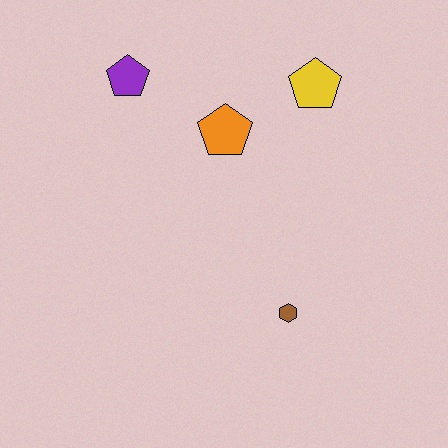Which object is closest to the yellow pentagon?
The orange pentagon is closest to the yellow pentagon.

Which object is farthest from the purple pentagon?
The brown hexagon is farthest from the purple pentagon.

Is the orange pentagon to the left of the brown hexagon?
Yes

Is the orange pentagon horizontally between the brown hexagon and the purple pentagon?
Yes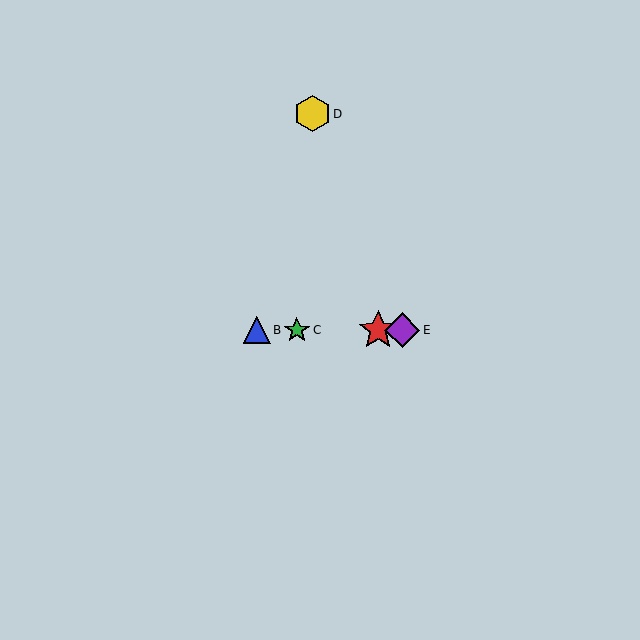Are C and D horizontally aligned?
No, C is at y≈330 and D is at y≈114.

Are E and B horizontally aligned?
Yes, both are at y≈330.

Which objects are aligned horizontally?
Objects A, B, C, E are aligned horizontally.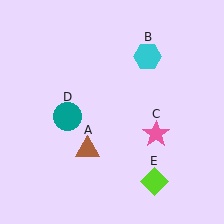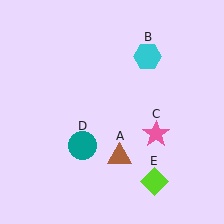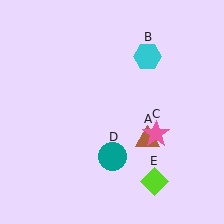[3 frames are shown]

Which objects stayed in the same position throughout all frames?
Cyan hexagon (object B) and pink star (object C) and lime diamond (object E) remained stationary.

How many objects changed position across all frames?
2 objects changed position: brown triangle (object A), teal circle (object D).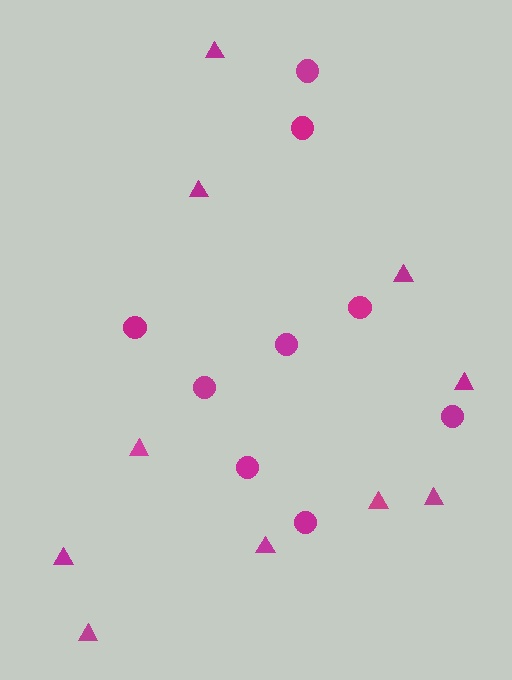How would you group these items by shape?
There are 2 groups: one group of circles (9) and one group of triangles (10).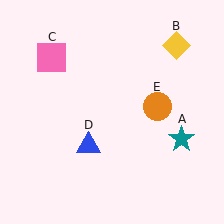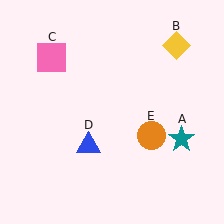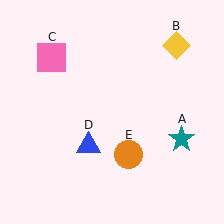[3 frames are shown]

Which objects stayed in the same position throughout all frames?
Teal star (object A) and yellow diamond (object B) and pink square (object C) and blue triangle (object D) remained stationary.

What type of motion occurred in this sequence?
The orange circle (object E) rotated clockwise around the center of the scene.